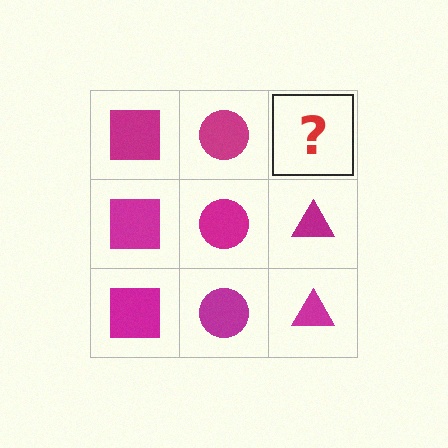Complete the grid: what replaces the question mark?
The question mark should be replaced with a magenta triangle.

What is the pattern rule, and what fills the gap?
The rule is that each column has a consistent shape. The gap should be filled with a magenta triangle.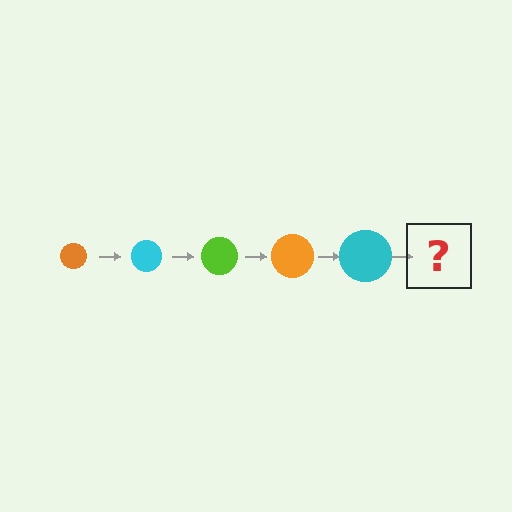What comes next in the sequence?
The next element should be a lime circle, larger than the previous one.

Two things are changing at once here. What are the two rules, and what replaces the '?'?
The two rules are that the circle grows larger each step and the color cycles through orange, cyan, and lime. The '?' should be a lime circle, larger than the previous one.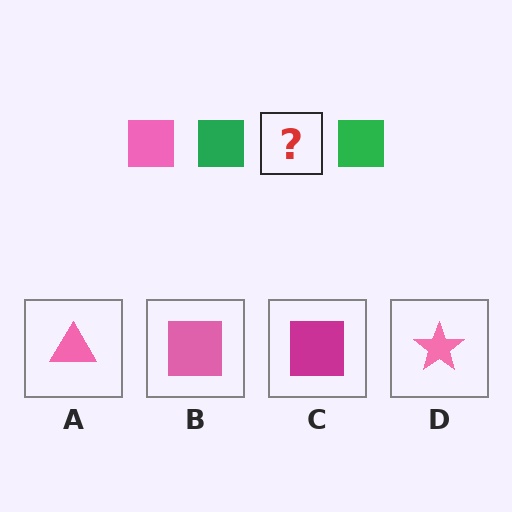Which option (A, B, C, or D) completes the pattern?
B.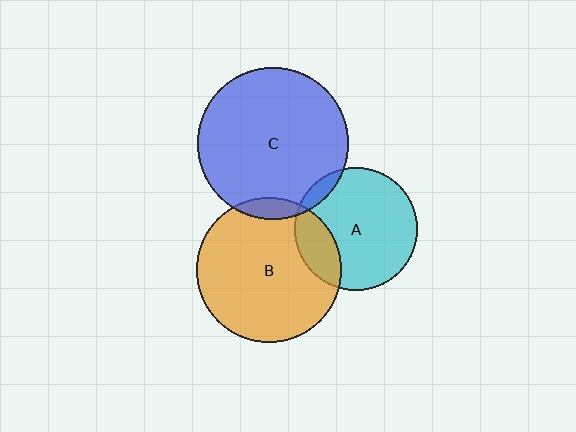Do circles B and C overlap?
Yes.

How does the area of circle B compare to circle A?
Approximately 1.4 times.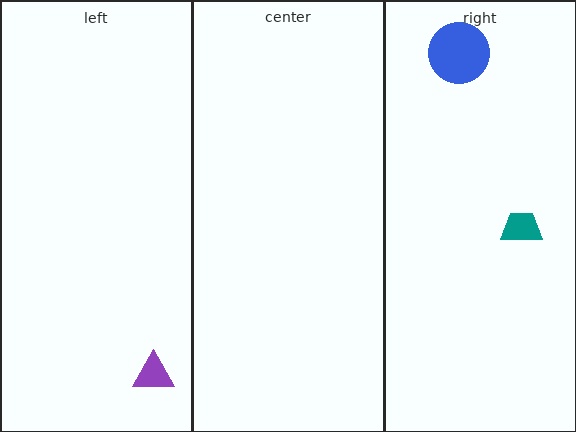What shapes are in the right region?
The teal trapezoid, the blue circle.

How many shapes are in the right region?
2.